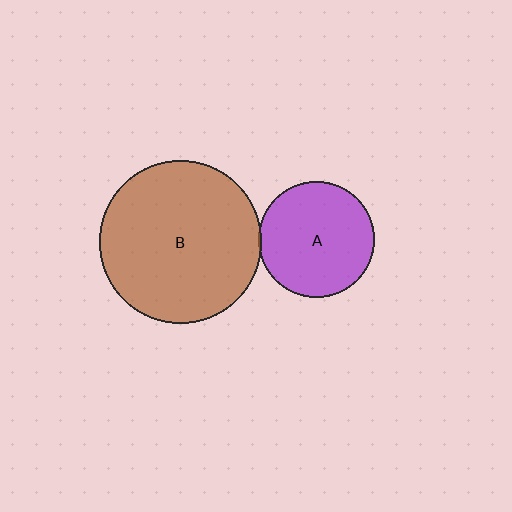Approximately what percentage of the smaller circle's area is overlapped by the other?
Approximately 5%.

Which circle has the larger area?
Circle B (brown).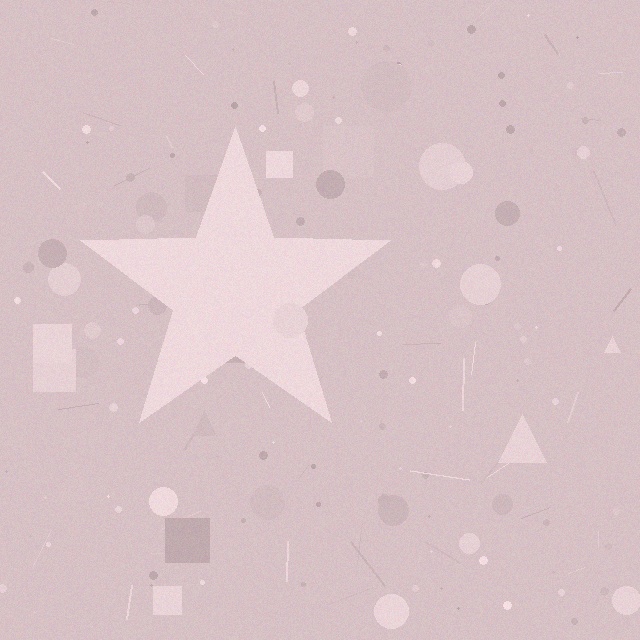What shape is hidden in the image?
A star is hidden in the image.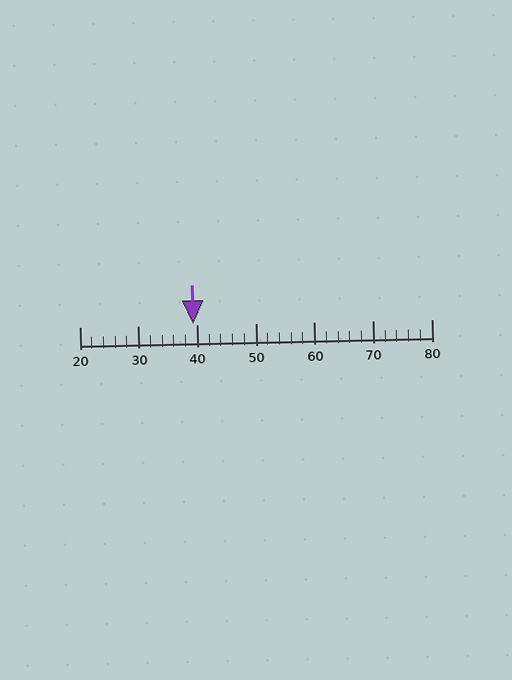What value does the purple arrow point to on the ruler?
The purple arrow points to approximately 39.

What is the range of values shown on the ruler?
The ruler shows values from 20 to 80.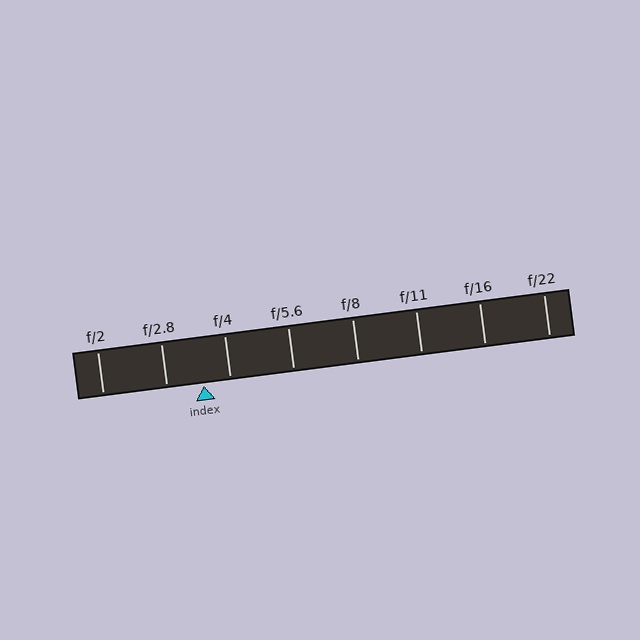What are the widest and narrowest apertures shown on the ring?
The widest aperture shown is f/2 and the narrowest is f/22.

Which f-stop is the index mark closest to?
The index mark is closest to f/4.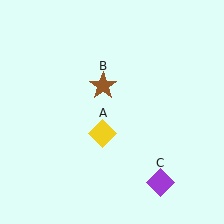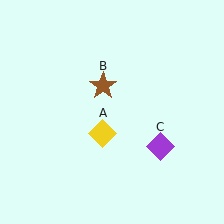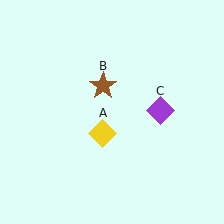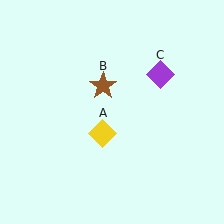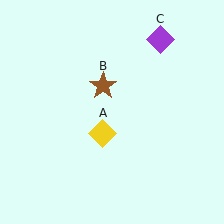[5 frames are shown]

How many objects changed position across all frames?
1 object changed position: purple diamond (object C).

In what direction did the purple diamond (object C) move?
The purple diamond (object C) moved up.